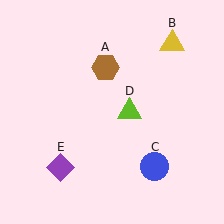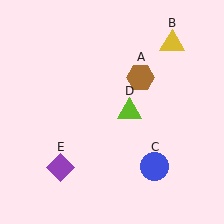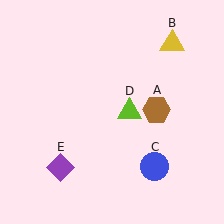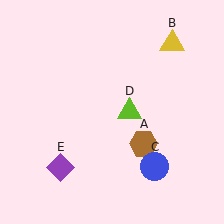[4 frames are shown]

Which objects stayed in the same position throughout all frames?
Yellow triangle (object B) and blue circle (object C) and lime triangle (object D) and purple diamond (object E) remained stationary.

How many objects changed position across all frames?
1 object changed position: brown hexagon (object A).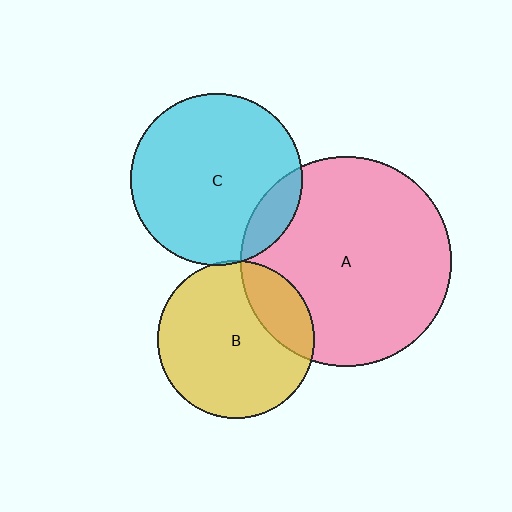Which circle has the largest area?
Circle A (pink).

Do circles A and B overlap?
Yes.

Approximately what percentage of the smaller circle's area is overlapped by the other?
Approximately 20%.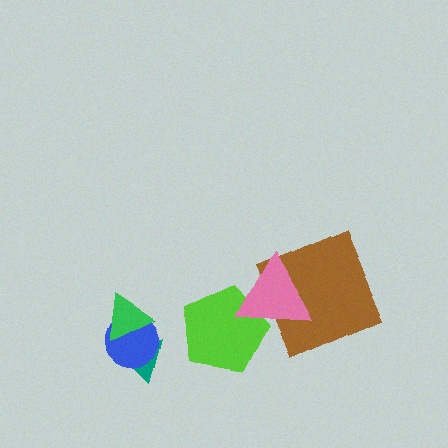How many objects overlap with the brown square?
1 object overlaps with the brown square.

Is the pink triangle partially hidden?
No, no other shape covers it.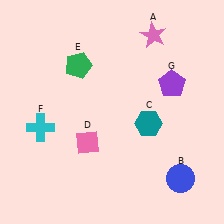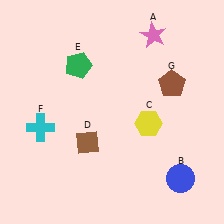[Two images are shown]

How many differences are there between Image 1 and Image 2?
There are 3 differences between the two images.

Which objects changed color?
C changed from teal to yellow. D changed from pink to brown. G changed from purple to brown.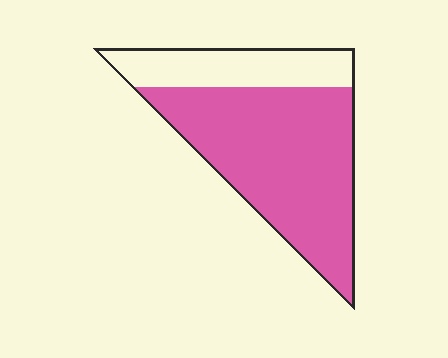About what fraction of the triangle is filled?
About three quarters (3/4).